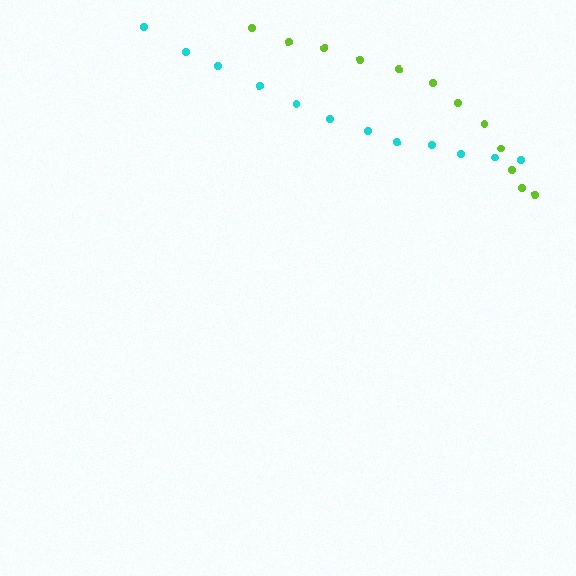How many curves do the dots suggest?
There are 2 distinct paths.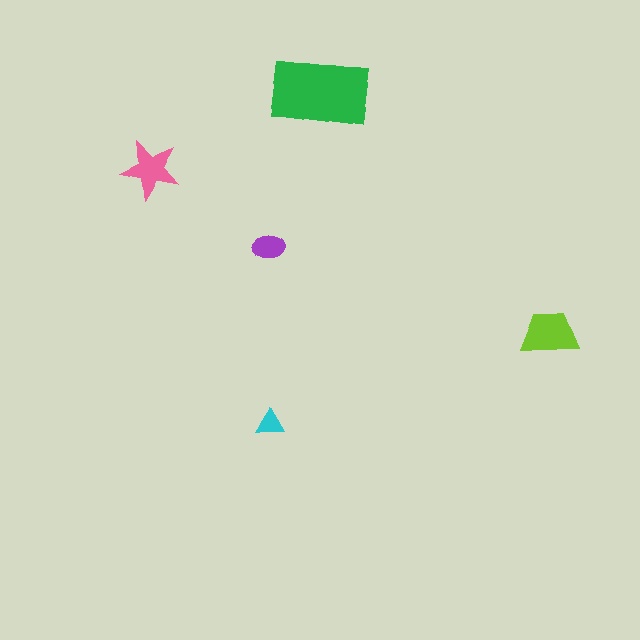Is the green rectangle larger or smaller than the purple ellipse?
Larger.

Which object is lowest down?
The cyan triangle is bottommost.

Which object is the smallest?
The cyan triangle.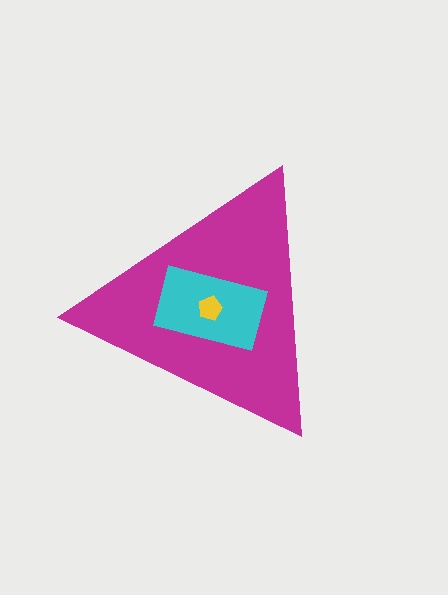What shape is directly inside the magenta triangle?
The cyan rectangle.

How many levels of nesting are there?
3.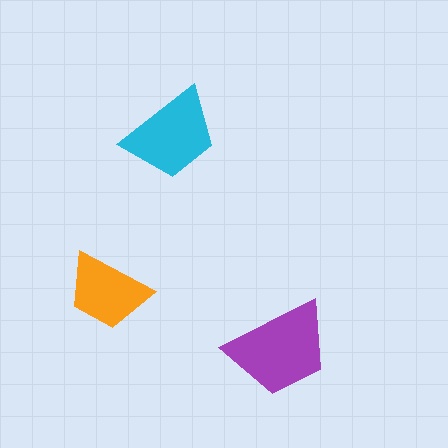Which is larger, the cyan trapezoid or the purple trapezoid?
The purple one.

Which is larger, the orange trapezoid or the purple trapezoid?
The purple one.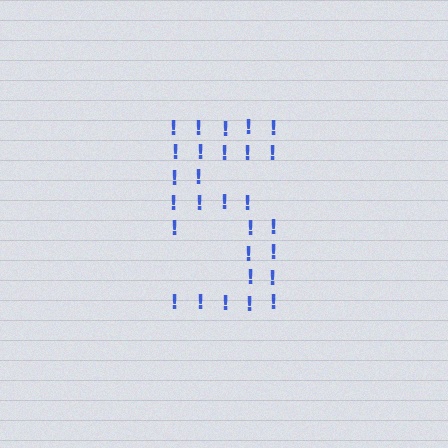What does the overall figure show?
The overall figure shows the digit 5.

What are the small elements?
The small elements are exclamation marks.